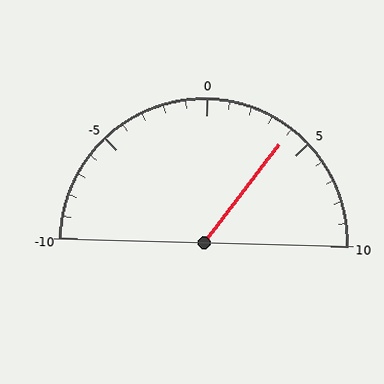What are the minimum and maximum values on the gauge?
The gauge ranges from -10 to 10.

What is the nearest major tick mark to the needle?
The nearest major tick mark is 5.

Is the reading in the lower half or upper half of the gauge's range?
The reading is in the upper half of the range (-10 to 10).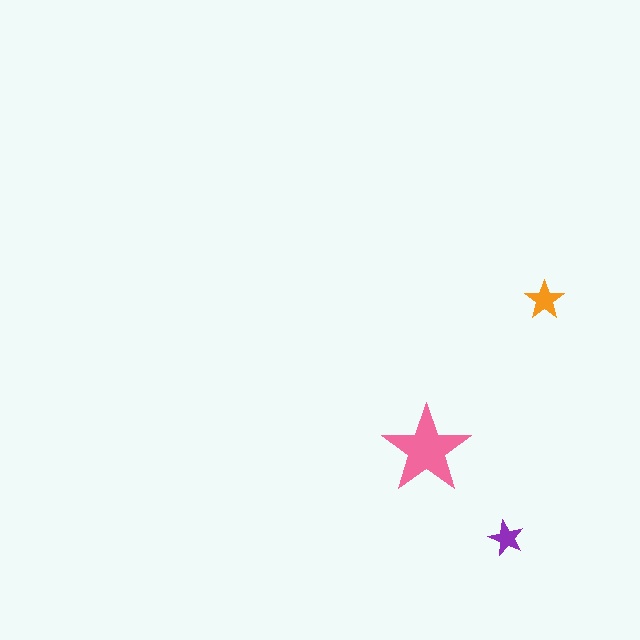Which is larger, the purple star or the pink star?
The pink one.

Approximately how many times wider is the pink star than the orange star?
About 2 times wider.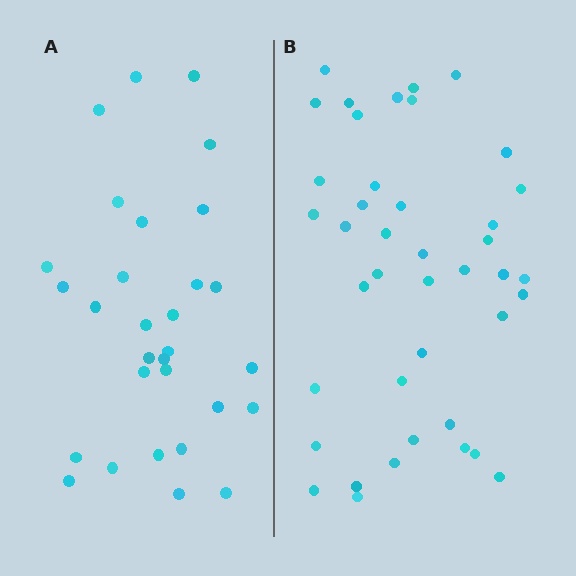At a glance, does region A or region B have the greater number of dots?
Region B (the right region) has more dots.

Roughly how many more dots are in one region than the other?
Region B has roughly 12 or so more dots than region A.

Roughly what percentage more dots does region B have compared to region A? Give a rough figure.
About 35% more.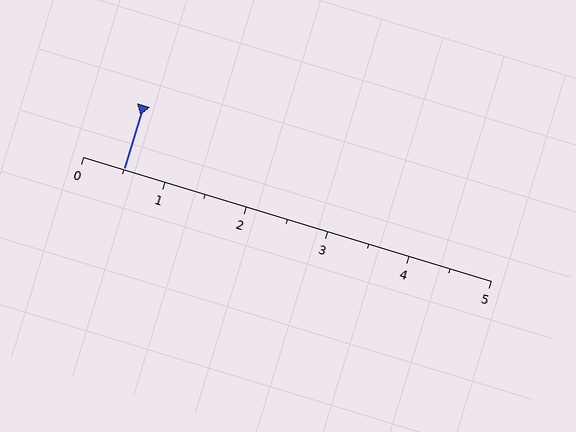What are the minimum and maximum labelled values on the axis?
The axis runs from 0 to 5.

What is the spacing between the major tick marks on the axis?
The major ticks are spaced 1 apart.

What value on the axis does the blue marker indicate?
The marker indicates approximately 0.5.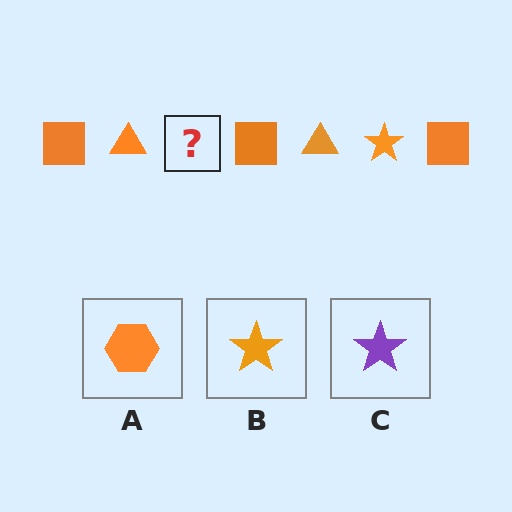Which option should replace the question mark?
Option B.